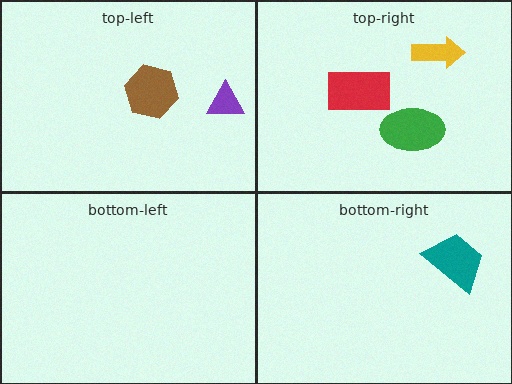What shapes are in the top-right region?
The yellow arrow, the red rectangle, the green ellipse.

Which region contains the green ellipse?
The top-right region.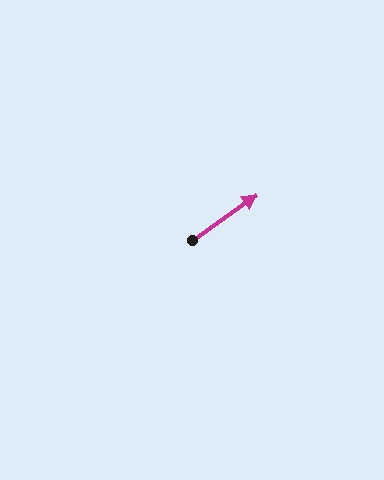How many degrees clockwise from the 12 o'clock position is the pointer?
Approximately 55 degrees.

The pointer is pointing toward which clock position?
Roughly 2 o'clock.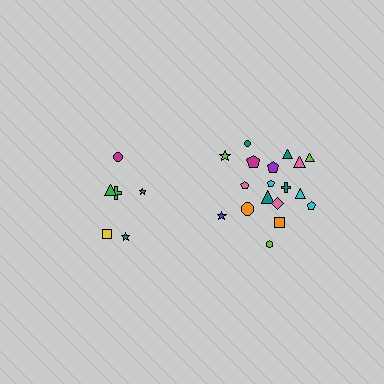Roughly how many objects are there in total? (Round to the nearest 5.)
Roughly 25 objects in total.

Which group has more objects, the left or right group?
The right group.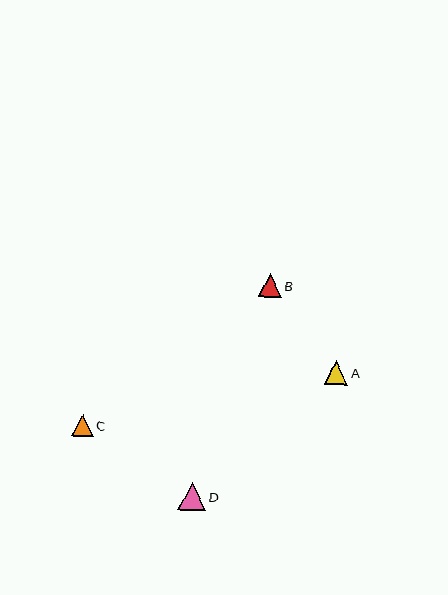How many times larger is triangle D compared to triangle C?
Triangle D is approximately 1.3 times the size of triangle C.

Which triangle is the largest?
Triangle D is the largest with a size of approximately 28 pixels.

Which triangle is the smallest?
Triangle C is the smallest with a size of approximately 21 pixels.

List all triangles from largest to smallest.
From largest to smallest: D, A, B, C.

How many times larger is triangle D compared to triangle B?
Triangle D is approximately 1.2 times the size of triangle B.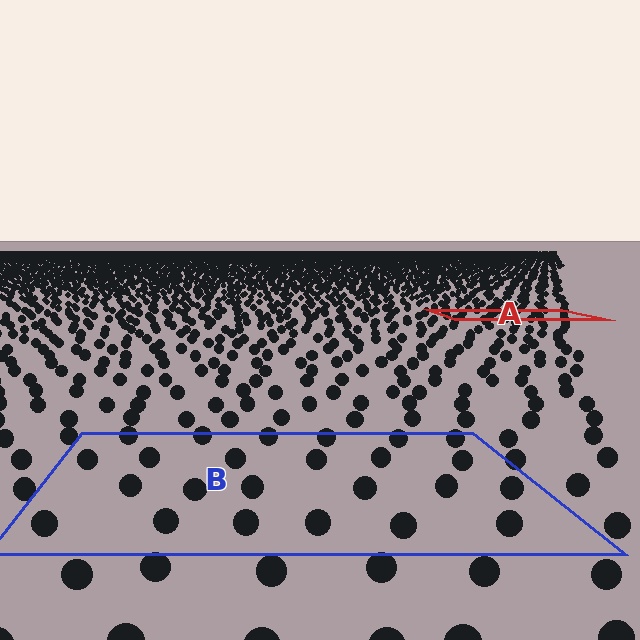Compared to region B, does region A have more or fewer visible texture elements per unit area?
Region A has more texture elements per unit area — they are packed more densely because it is farther away.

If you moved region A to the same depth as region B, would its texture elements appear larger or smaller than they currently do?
They would appear larger. At a closer depth, the same texture elements are projected at a bigger on-screen size.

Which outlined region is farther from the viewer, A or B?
Region A is farther from the viewer — the texture elements inside it appear smaller and more densely packed.